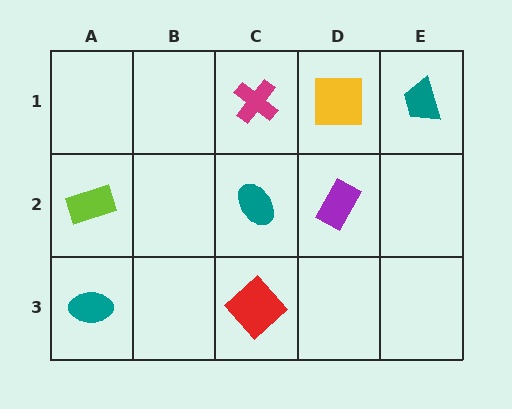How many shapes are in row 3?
2 shapes.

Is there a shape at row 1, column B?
No, that cell is empty.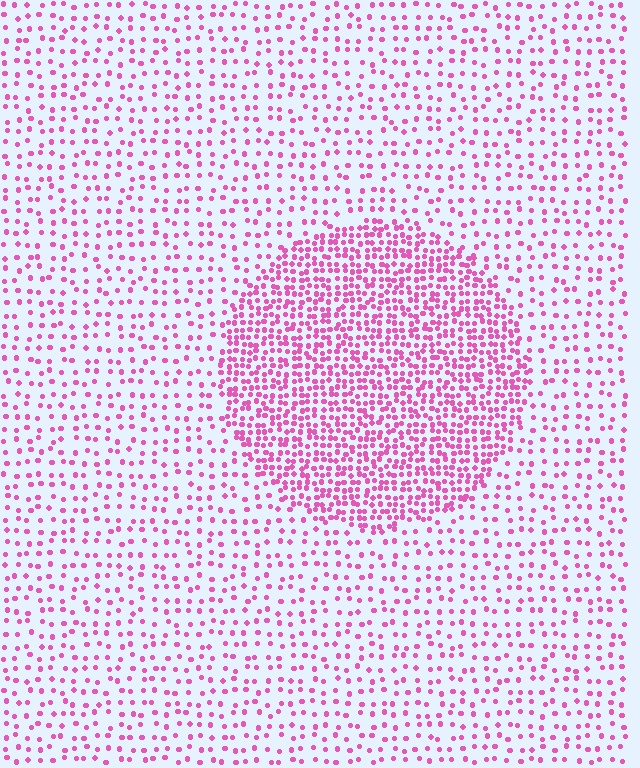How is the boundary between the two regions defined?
The boundary is defined by a change in element density (approximately 2.5x ratio). All elements are the same color, size, and shape.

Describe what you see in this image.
The image contains small pink elements arranged at two different densities. A circle-shaped region is visible where the elements are more densely packed than the surrounding area.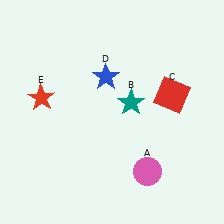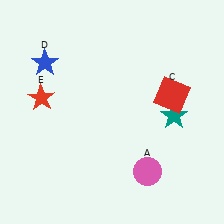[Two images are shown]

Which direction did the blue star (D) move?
The blue star (D) moved left.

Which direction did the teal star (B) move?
The teal star (B) moved right.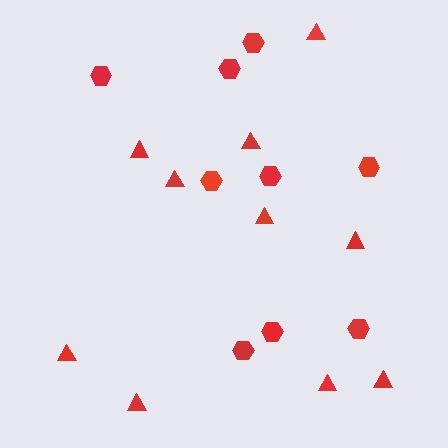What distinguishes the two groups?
There are 2 groups: one group of triangles (10) and one group of hexagons (9).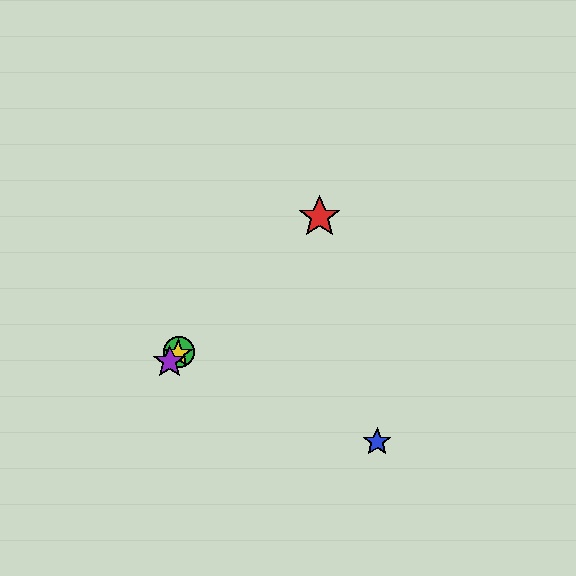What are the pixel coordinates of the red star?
The red star is at (320, 217).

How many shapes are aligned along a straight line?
4 shapes (the red star, the green circle, the yellow star, the purple star) are aligned along a straight line.